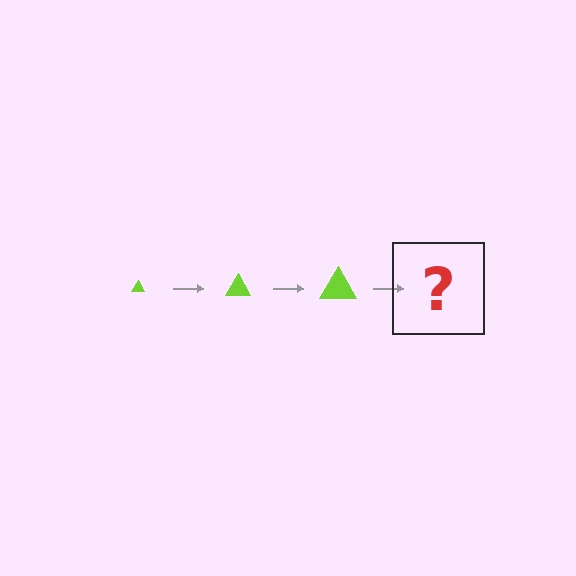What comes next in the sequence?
The next element should be a lime triangle, larger than the previous one.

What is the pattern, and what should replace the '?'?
The pattern is that the triangle gets progressively larger each step. The '?' should be a lime triangle, larger than the previous one.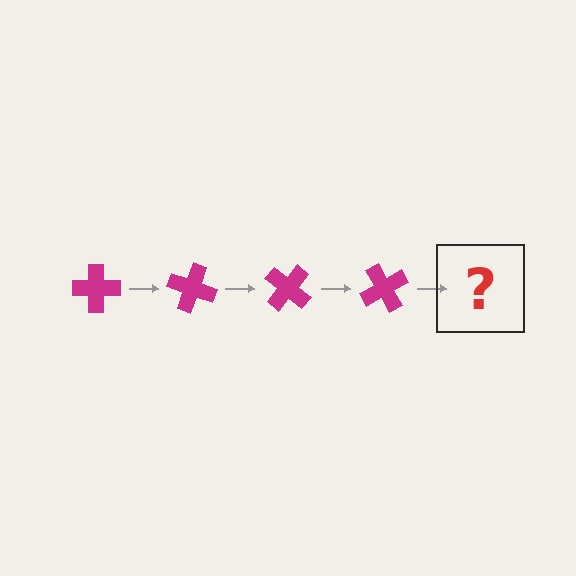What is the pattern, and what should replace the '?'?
The pattern is that the cross rotates 20 degrees each step. The '?' should be a magenta cross rotated 80 degrees.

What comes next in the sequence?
The next element should be a magenta cross rotated 80 degrees.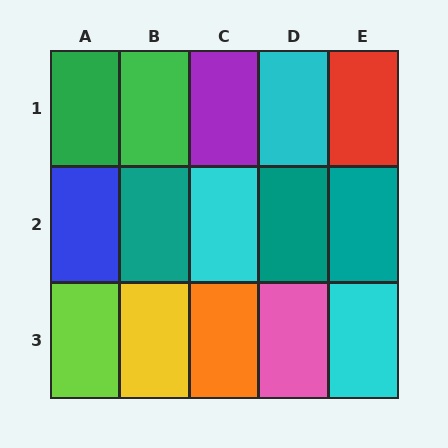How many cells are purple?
1 cell is purple.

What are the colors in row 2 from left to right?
Blue, teal, cyan, teal, teal.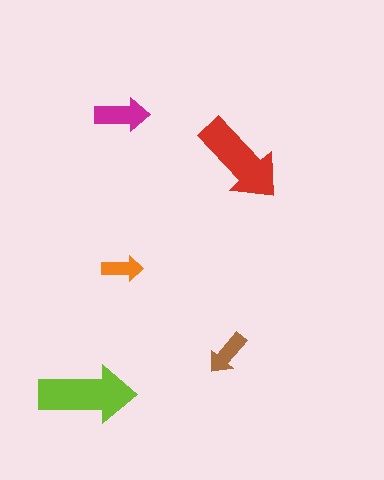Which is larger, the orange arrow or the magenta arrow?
The magenta one.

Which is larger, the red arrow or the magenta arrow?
The red one.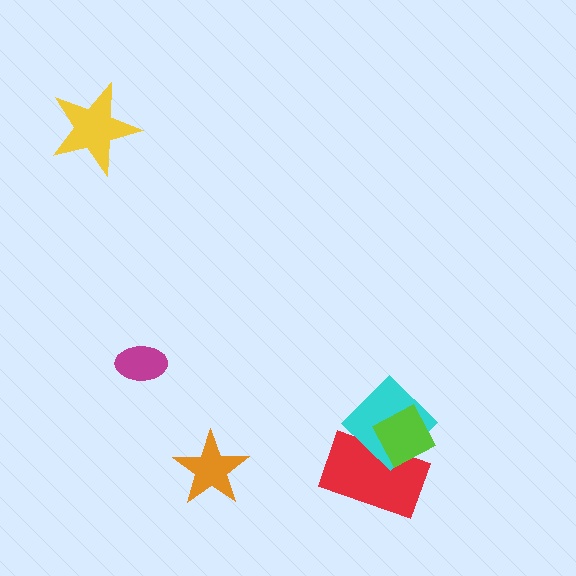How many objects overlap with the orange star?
0 objects overlap with the orange star.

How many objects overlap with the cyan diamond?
2 objects overlap with the cyan diamond.